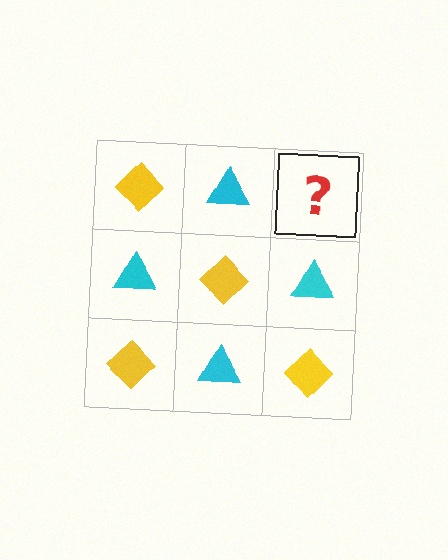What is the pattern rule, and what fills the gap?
The rule is that it alternates yellow diamond and cyan triangle in a checkerboard pattern. The gap should be filled with a yellow diamond.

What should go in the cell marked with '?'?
The missing cell should contain a yellow diamond.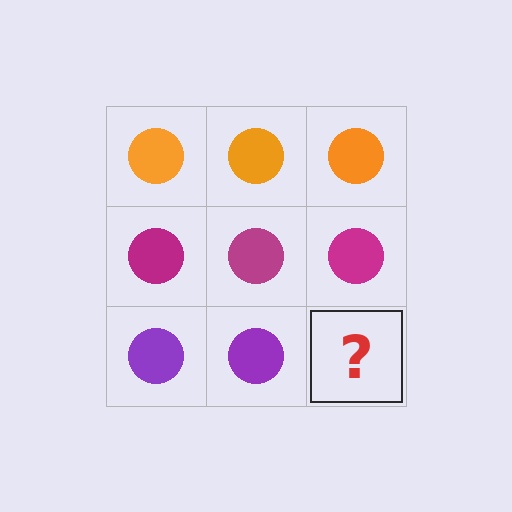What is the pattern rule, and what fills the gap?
The rule is that each row has a consistent color. The gap should be filled with a purple circle.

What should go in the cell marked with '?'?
The missing cell should contain a purple circle.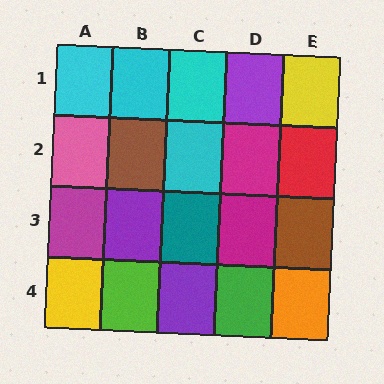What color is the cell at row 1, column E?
Yellow.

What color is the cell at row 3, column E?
Brown.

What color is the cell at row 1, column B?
Cyan.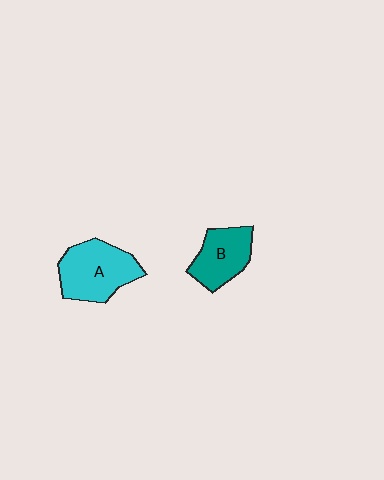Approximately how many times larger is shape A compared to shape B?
Approximately 1.3 times.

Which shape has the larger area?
Shape A (cyan).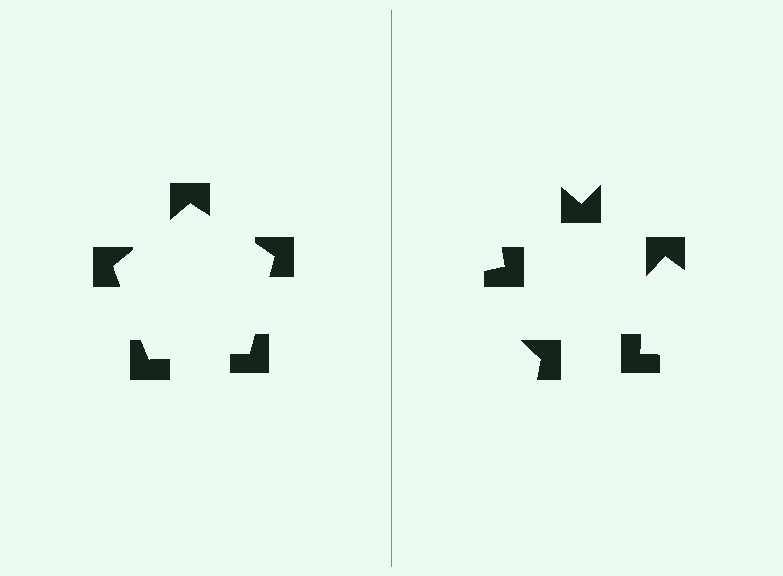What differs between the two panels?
The notched squares are positioned identically on both sides; only the wedge orientations differ. On the left they align to a pentagon; on the right they are misaligned.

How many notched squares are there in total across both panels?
10 — 5 on each side.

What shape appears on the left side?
An illusory pentagon.